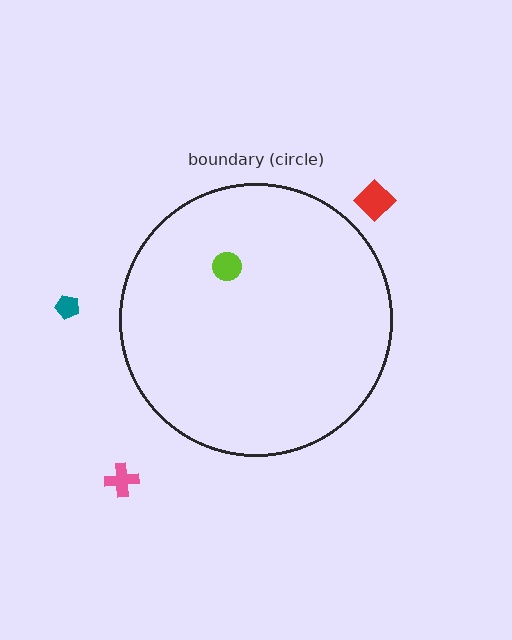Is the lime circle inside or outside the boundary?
Inside.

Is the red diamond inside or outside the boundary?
Outside.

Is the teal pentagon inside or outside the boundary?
Outside.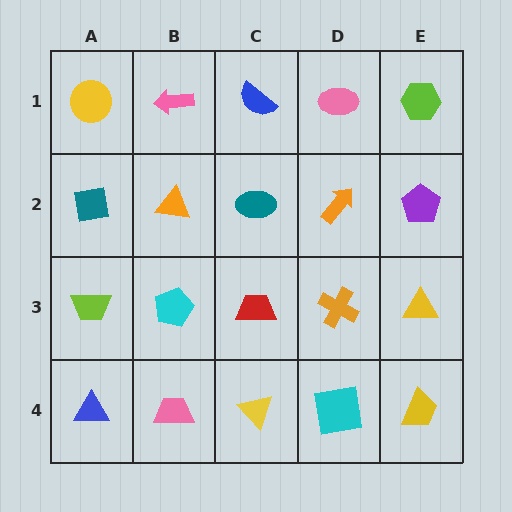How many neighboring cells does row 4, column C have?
3.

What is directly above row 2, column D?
A pink ellipse.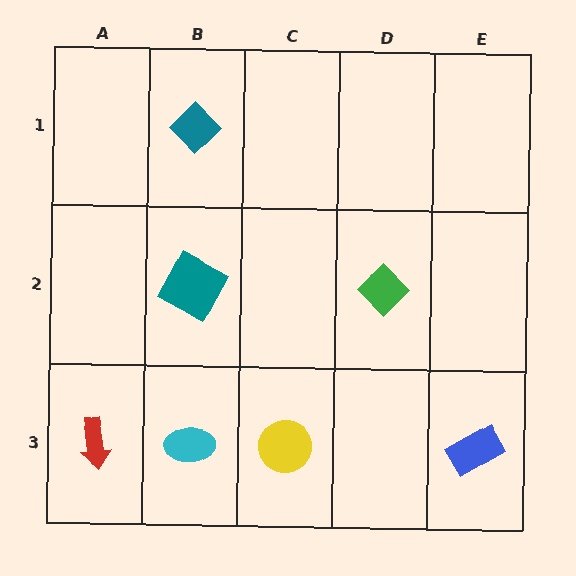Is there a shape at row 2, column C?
No, that cell is empty.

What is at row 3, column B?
A cyan ellipse.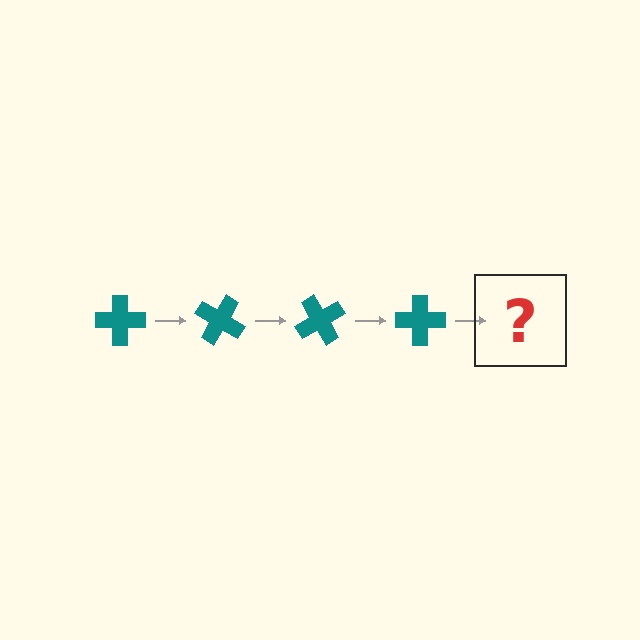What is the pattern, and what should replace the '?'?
The pattern is that the cross rotates 30 degrees each step. The '?' should be a teal cross rotated 120 degrees.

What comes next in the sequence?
The next element should be a teal cross rotated 120 degrees.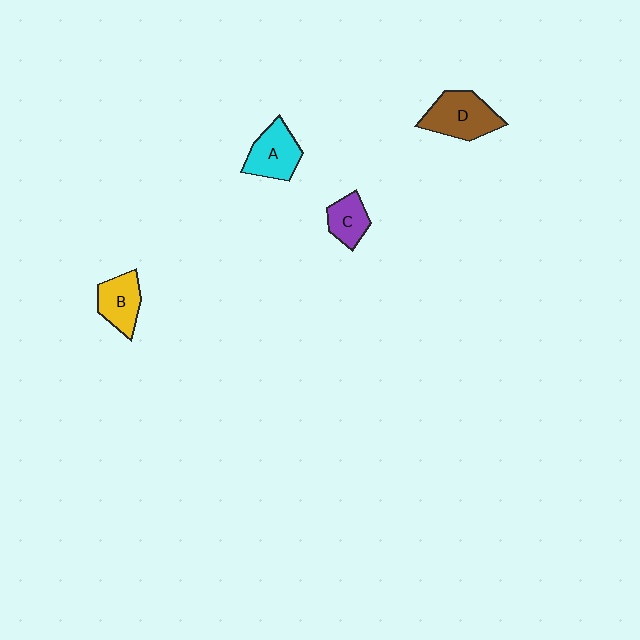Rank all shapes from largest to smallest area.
From largest to smallest: D (brown), A (cyan), B (yellow), C (purple).